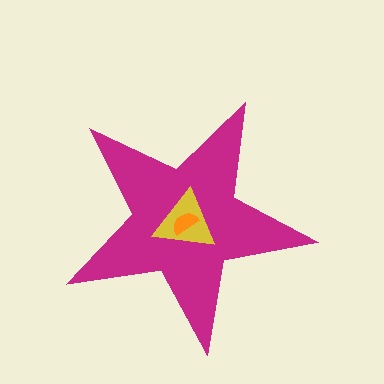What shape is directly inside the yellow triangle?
The orange semicircle.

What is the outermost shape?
The magenta star.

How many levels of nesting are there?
3.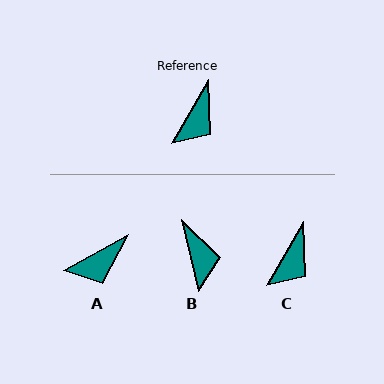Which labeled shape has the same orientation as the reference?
C.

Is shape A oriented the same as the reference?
No, it is off by about 30 degrees.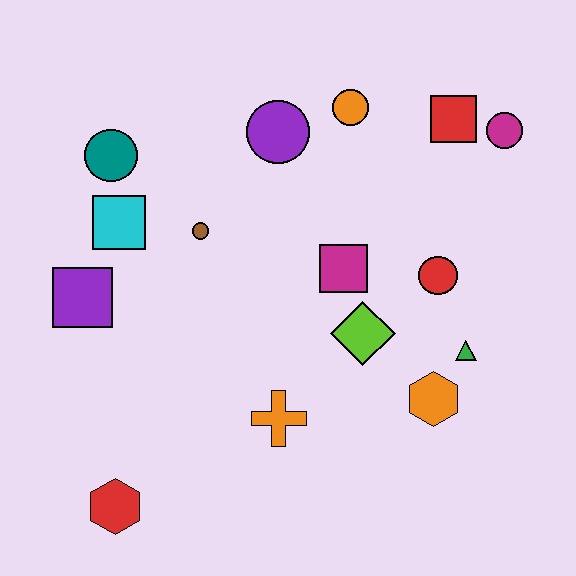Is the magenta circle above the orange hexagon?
Yes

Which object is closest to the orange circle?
The purple circle is closest to the orange circle.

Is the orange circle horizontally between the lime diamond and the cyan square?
Yes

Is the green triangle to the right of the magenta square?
Yes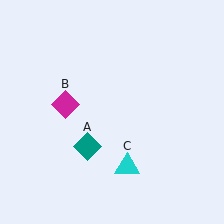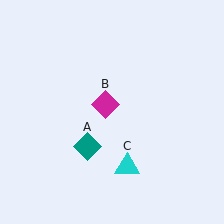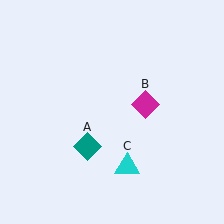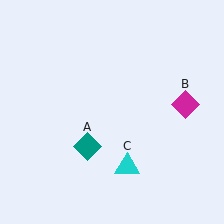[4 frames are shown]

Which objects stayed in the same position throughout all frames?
Teal diamond (object A) and cyan triangle (object C) remained stationary.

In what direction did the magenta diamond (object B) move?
The magenta diamond (object B) moved right.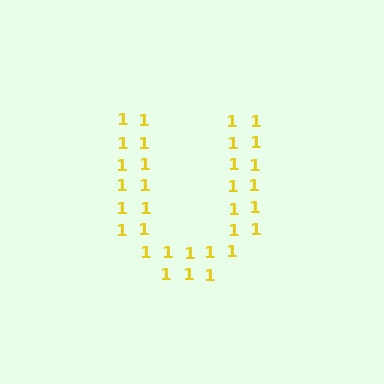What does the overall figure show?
The overall figure shows the letter U.